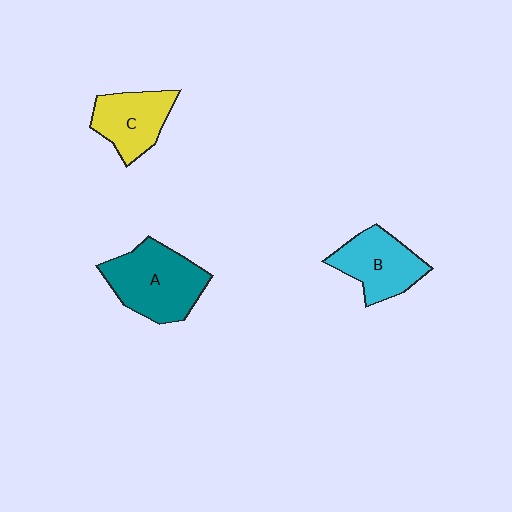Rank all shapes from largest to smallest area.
From largest to smallest: A (teal), B (cyan), C (yellow).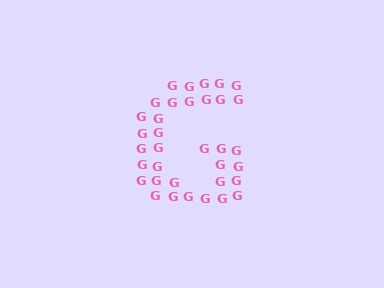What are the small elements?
The small elements are letter G's.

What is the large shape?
The large shape is the letter G.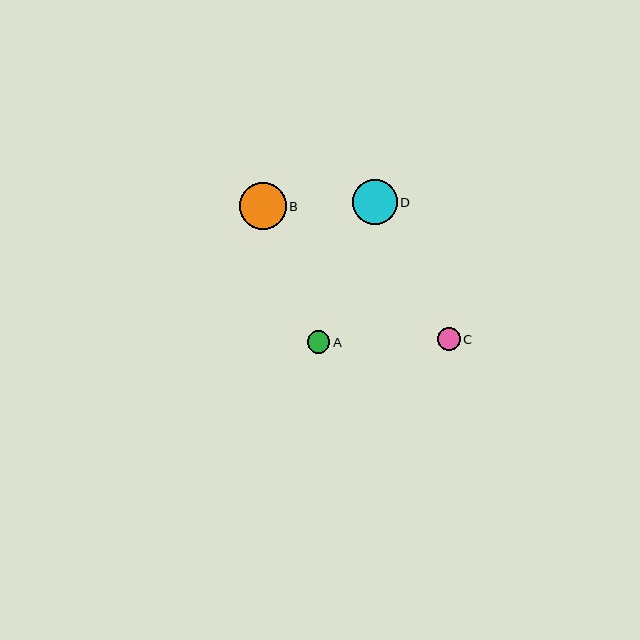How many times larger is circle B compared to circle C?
Circle B is approximately 2.0 times the size of circle C.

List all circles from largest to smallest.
From largest to smallest: B, D, C, A.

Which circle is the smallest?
Circle A is the smallest with a size of approximately 23 pixels.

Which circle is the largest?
Circle B is the largest with a size of approximately 46 pixels.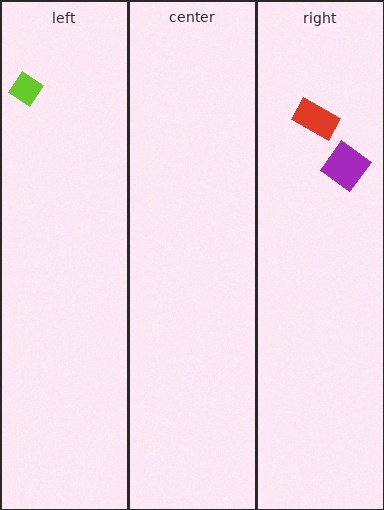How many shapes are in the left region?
1.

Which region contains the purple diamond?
The right region.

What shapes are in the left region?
The lime diamond.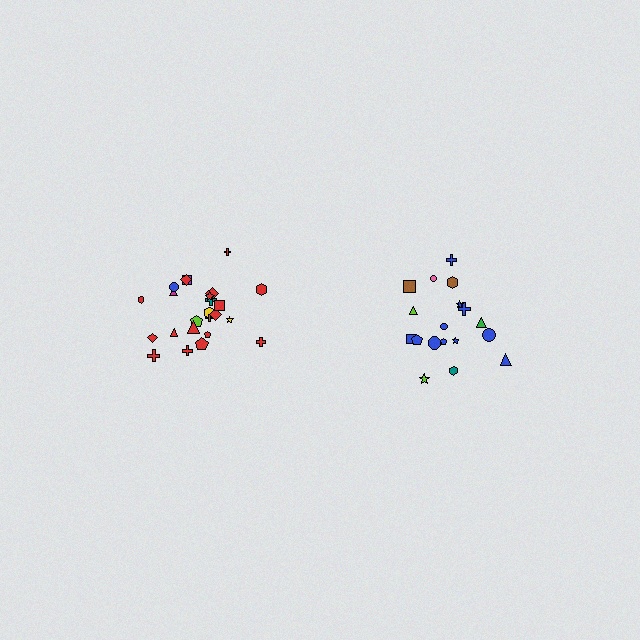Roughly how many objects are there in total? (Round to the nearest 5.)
Roughly 45 objects in total.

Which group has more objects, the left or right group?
The left group.